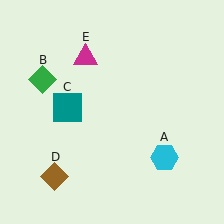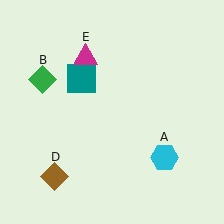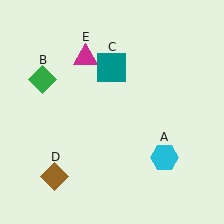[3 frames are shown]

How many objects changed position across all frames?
1 object changed position: teal square (object C).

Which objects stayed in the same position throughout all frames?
Cyan hexagon (object A) and green diamond (object B) and brown diamond (object D) and magenta triangle (object E) remained stationary.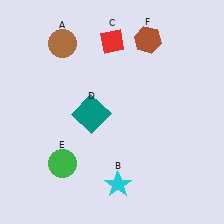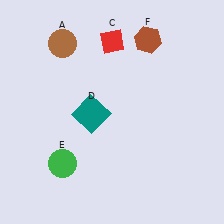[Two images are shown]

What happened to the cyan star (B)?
The cyan star (B) was removed in Image 2. It was in the bottom-right area of Image 1.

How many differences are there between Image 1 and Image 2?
There is 1 difference between the two images.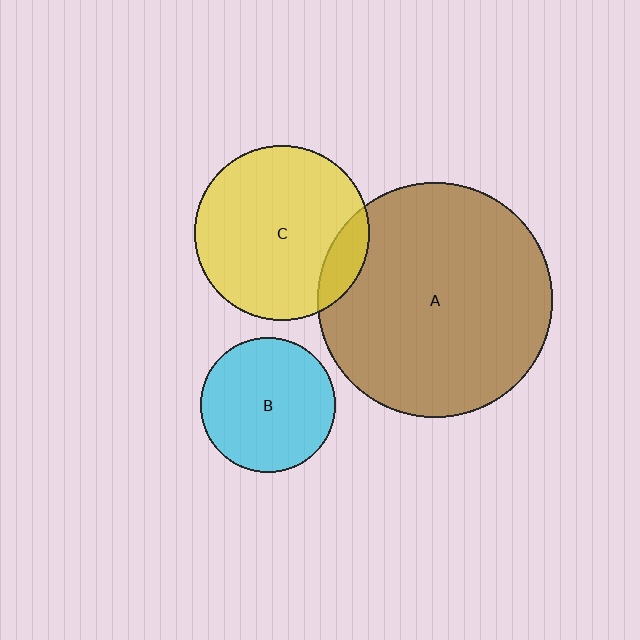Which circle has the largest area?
Circle A (brown).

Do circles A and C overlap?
Yes.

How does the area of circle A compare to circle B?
Approximately 3.0 times.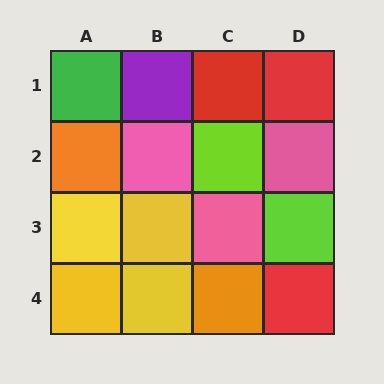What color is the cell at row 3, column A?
Yellow.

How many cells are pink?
3 cells are pink.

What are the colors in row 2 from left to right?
Orange, pink, lime, pink.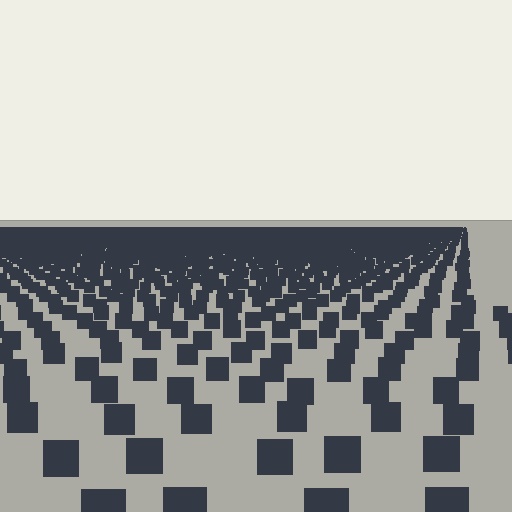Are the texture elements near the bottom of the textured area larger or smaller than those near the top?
Larger. Near the bottom, elements are closer to the viewer and appear at a bigger on-screen size.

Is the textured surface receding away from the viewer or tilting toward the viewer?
The surface is receding away from the viewer. Texture elements get smaller and denser toward the top.